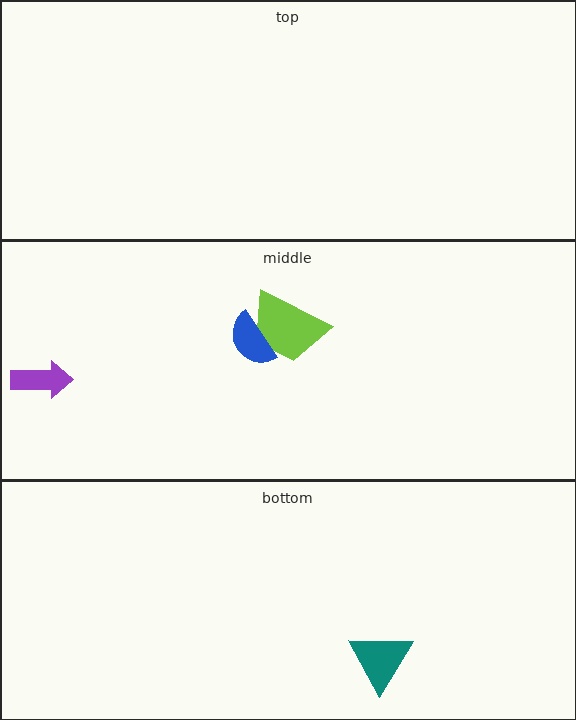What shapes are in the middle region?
The lime trapezoid, the purple arrow, the blue semicircle.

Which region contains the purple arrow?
The middle region.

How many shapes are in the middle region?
3.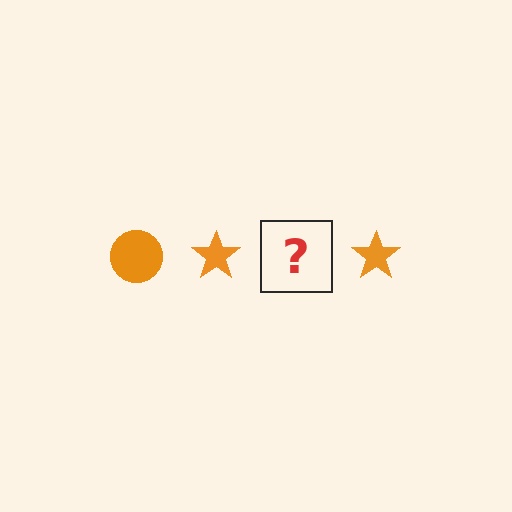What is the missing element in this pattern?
The missing element is an orange circle.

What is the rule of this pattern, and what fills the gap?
The rule is that the pattern cycles through circle, star shapes in orange. The gap should be filled with an orange circle.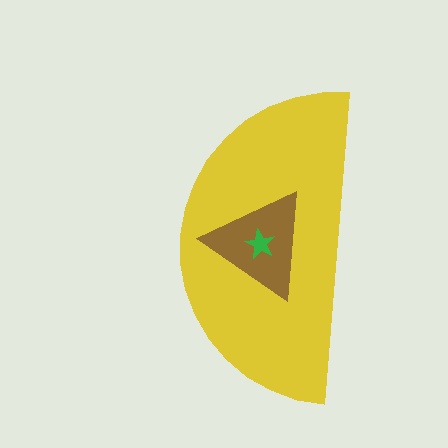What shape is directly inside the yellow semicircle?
The brown triangle.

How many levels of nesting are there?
3.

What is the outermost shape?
The yellow semicircle.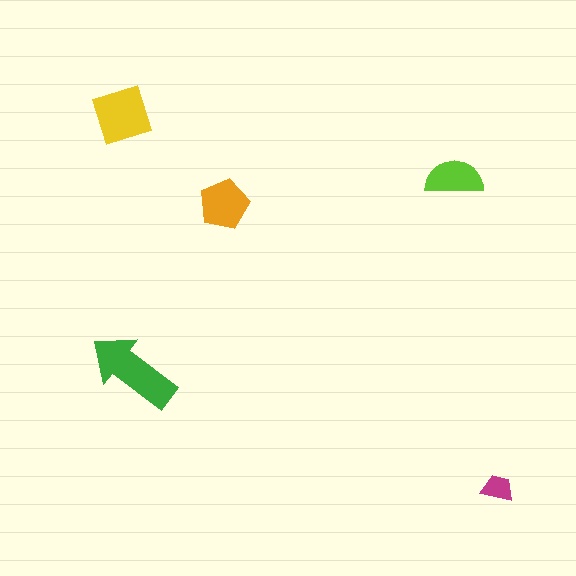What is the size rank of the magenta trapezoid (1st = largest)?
5th.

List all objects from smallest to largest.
The magenta trapezoid, the lime semicircle, the orange pentagon, the yellow square, the green arrow.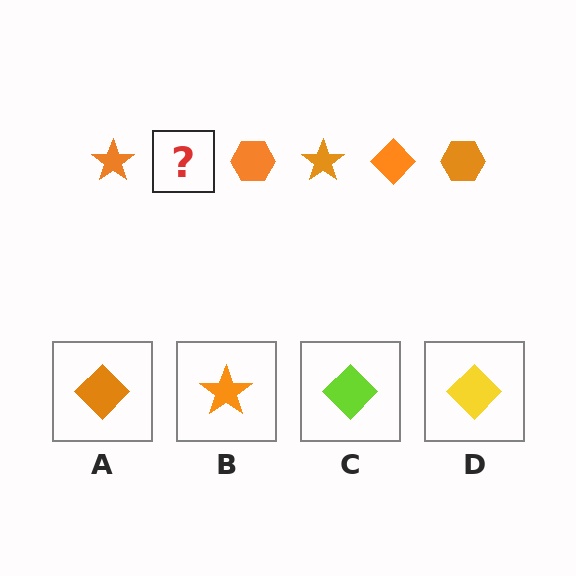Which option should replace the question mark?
Option A.